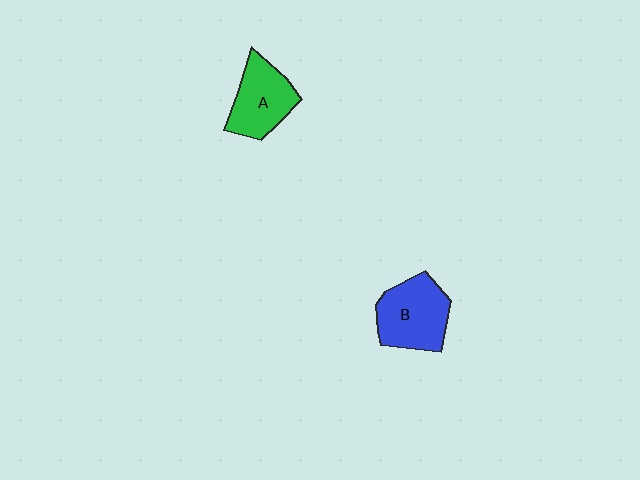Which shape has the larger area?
Shape B (blue).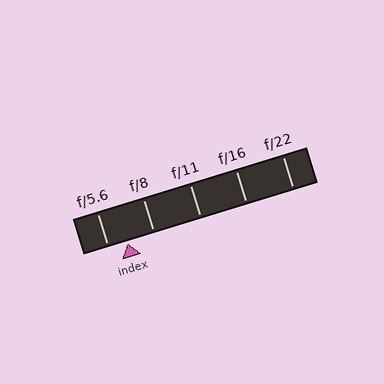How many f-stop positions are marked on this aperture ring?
There are 5 f-stop positions marked.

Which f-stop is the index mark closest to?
The index mark is closest to f/5.6.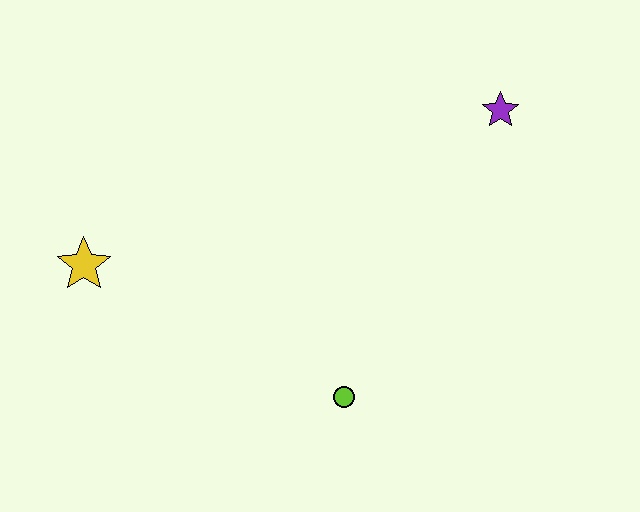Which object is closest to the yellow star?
The lime circle is closest to the yellow star.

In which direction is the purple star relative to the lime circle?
The purple star is above the lime circle.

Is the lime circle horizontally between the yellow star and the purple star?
Yes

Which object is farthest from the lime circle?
The purple star is farthest from the lime circle.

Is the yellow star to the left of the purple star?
Yes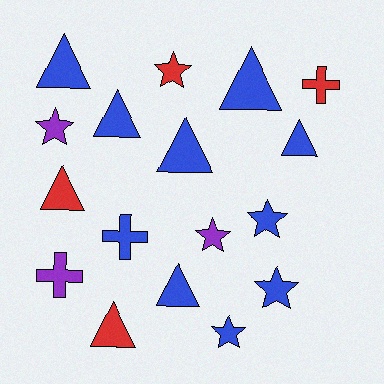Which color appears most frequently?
Blue, with 10 objects.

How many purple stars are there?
There are 2 purple stars.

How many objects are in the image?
There are 17 objects.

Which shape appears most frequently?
Triangle, with 8 objects.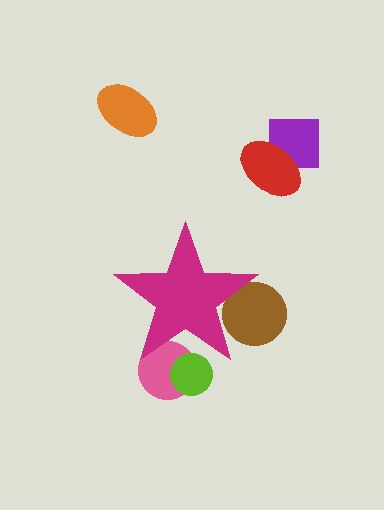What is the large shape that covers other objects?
A magenta star.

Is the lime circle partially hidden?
Yes, the lime circle is partially hidden behind the magenta star.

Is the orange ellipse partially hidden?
No, the orange ellipse is fully visible.